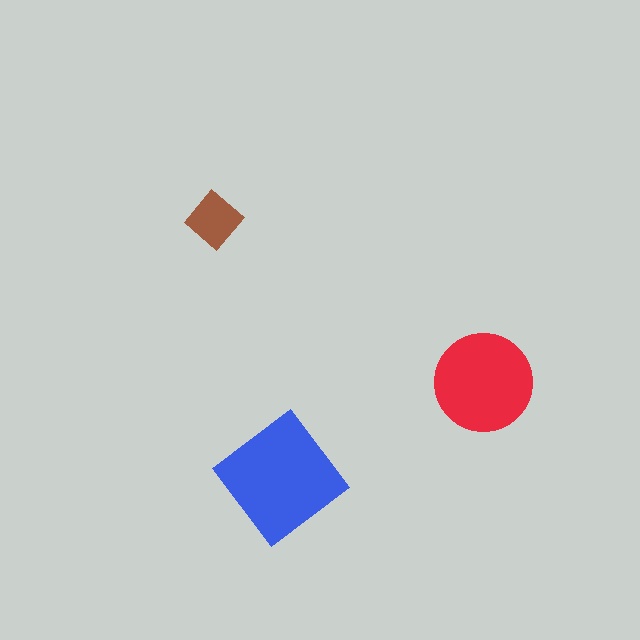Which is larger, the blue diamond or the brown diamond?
The blue diamond.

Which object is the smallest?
The brown diamond.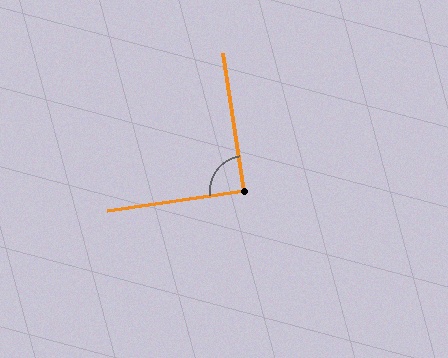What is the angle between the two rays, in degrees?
Approximately 90 degrees.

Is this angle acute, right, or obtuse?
It is approximately a right angle.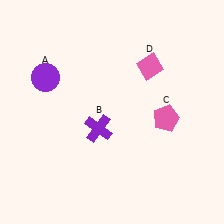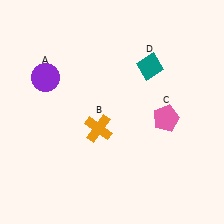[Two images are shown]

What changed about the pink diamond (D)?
In Image 1, D is pink. In Image 2, it changed to teal.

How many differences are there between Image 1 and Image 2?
There are 2 differences between the two images.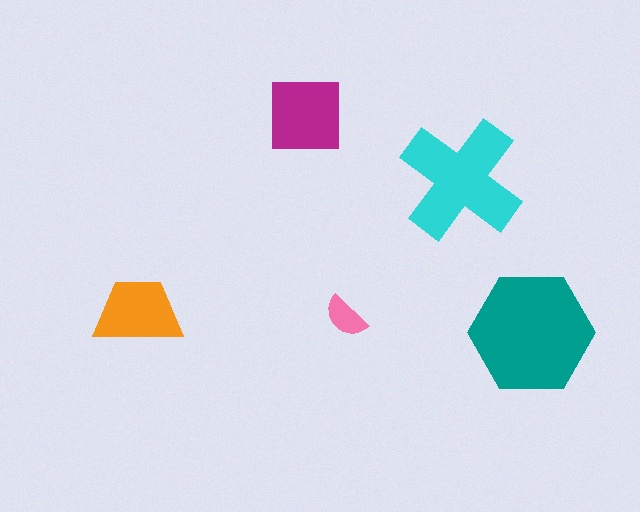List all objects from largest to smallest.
The teal hexagon, the cyan cross, the magenta square, the orange trapezoid, the pink semicircle.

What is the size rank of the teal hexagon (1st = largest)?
1st.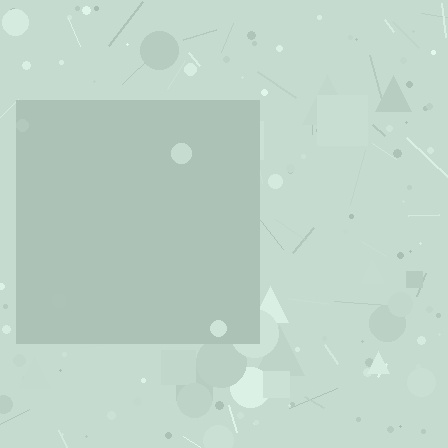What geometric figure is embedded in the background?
A square is embedded in the background.